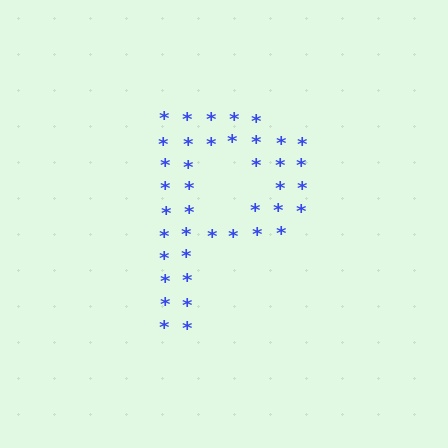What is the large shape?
The large shape is the letter P.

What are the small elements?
The small elements are asterisks.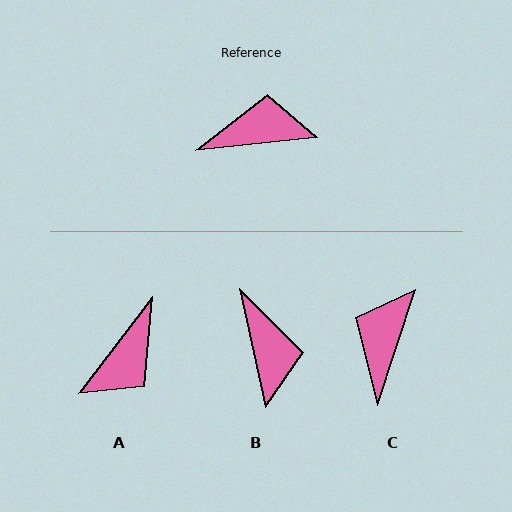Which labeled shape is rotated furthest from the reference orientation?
A, about 133 degrees away.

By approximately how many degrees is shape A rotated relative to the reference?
Approximately 133 degrees clockwise.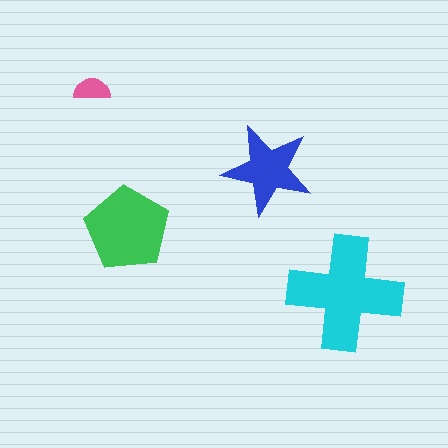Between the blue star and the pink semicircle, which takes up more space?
The blue star.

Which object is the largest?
The cyan cross.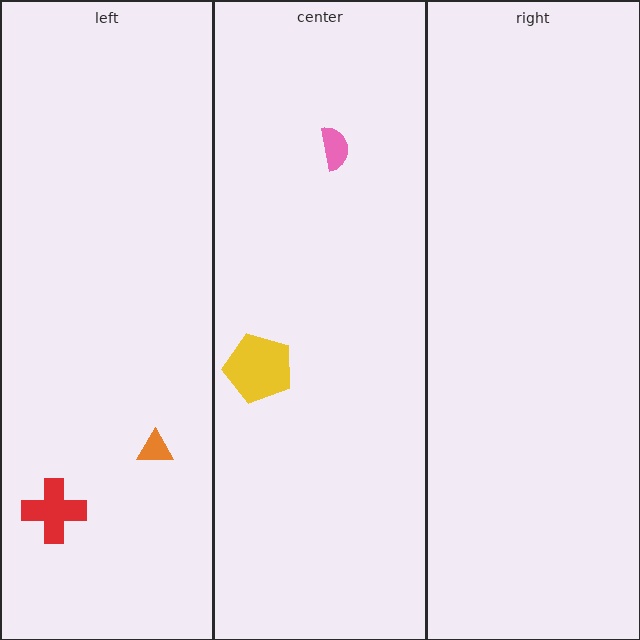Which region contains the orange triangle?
The left region.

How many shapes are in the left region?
2.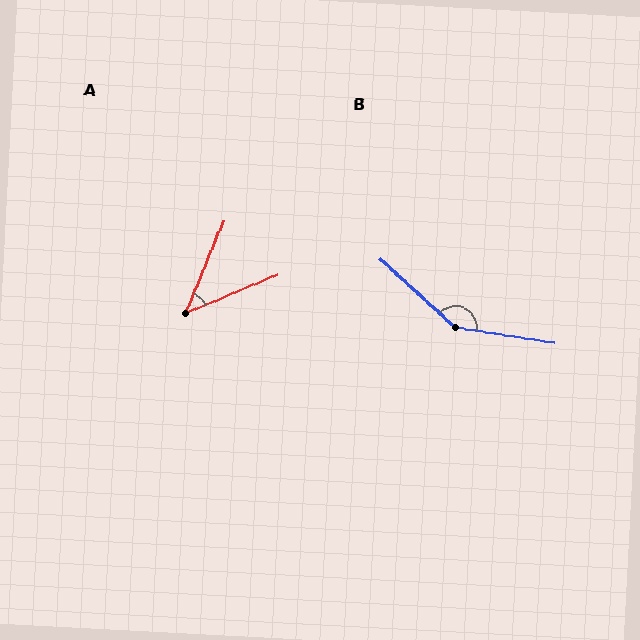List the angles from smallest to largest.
A (45°), B (146°).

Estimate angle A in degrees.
Approximately 45 degrees.